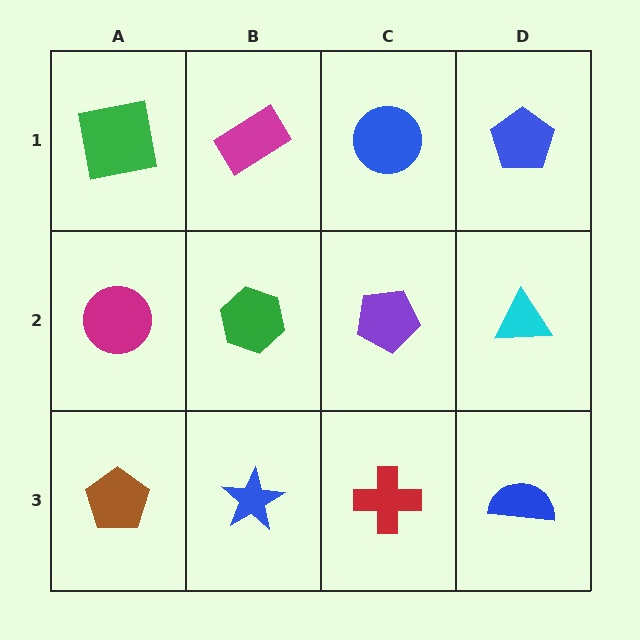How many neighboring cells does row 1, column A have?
2.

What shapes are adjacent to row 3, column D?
A cyan triangle (row 2, column D), a red cross (row 3, column C).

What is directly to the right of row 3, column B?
A red cross.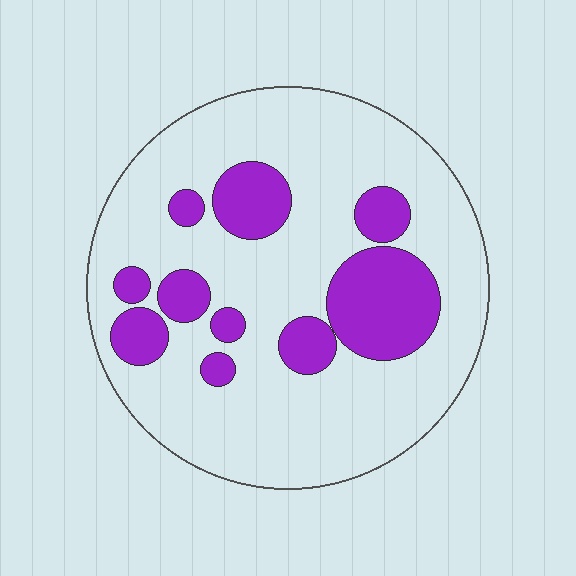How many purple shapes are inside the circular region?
10.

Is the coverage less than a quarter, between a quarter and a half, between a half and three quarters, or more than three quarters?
Less than a quarter.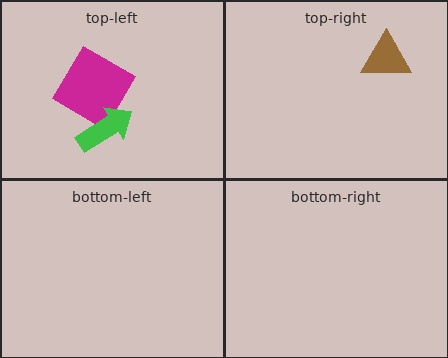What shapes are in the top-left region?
The magenta diamond, the green arrow.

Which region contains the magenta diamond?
The top-left region.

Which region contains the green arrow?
The top-left region.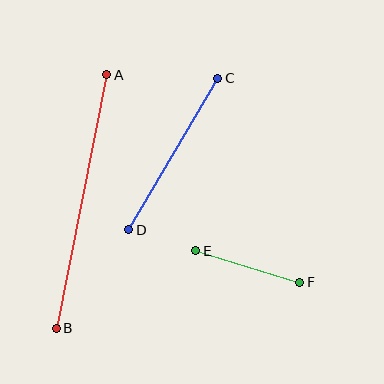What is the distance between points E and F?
The distance is approximately 109 pixels.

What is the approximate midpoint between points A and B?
The midpoint is at approximately (82, 202) pixels.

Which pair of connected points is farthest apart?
Points A and B are farthest apart.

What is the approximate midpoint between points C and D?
The midpoint is at approximately (173, 154) pixels.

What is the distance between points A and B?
The distance is approximately 259 pixels.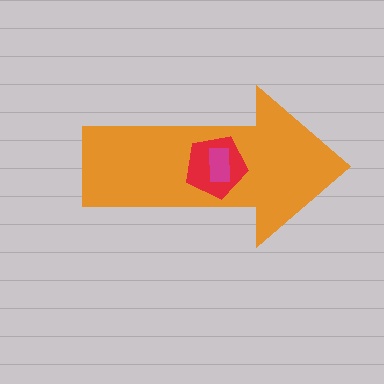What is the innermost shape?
The magenta rectangle.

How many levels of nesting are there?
3.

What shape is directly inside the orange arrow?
The red pentagon.